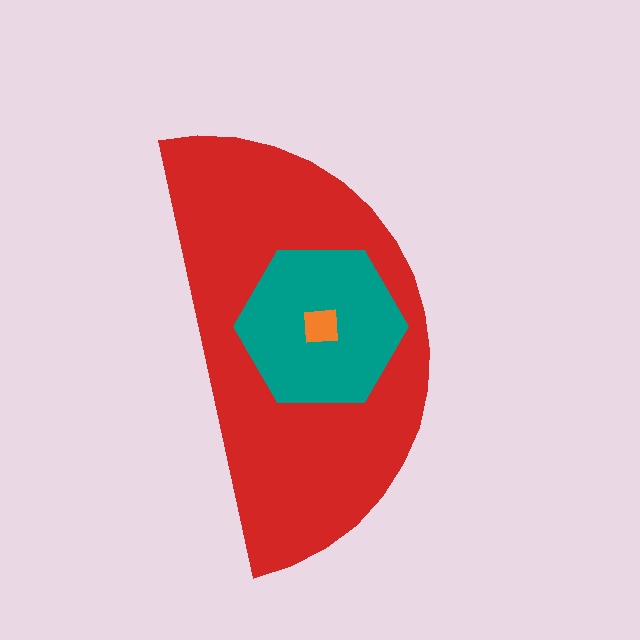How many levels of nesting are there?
3.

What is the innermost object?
The orange square.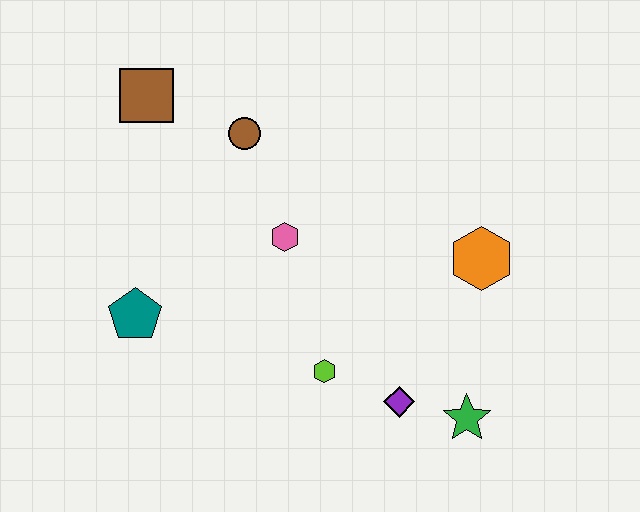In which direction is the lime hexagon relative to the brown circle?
The lime hexagon is below the brown circle.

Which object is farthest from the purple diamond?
The brown square is farthest from the purple diamond.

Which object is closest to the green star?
The purple diamond is closest to the green star.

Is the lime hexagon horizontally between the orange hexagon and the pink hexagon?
Yes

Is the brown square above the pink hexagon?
Yes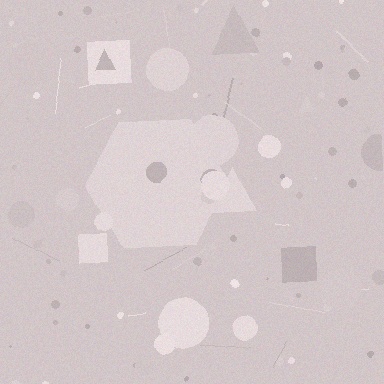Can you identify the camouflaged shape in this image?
The camouflaged shape is a hexagon.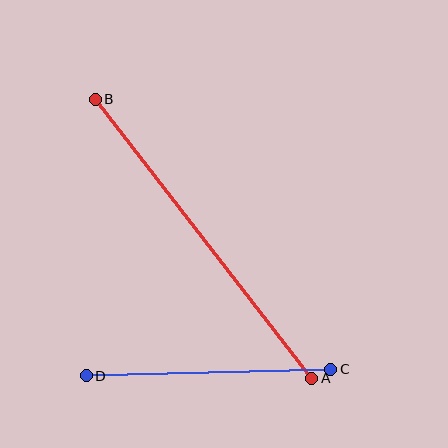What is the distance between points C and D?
The distance is approximately 244 pixels.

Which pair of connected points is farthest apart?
Points A and B are farthest apart.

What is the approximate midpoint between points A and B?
The midpoint is at approximately (203, 239) pixels.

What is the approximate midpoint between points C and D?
The midpoint is at approximately (208, 372) pixels.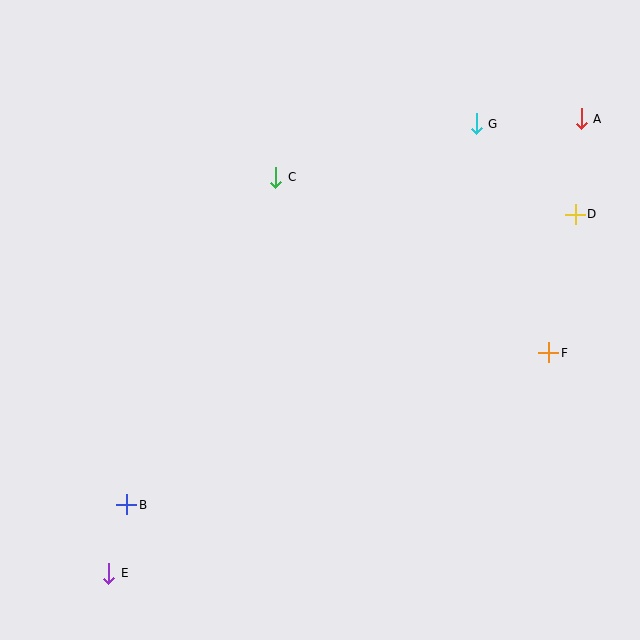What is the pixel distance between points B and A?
The distance between B and A is 596 pixels.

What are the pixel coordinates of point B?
Point B is at (127, 505).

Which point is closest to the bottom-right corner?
Point F is closest to the bottom-right corner.